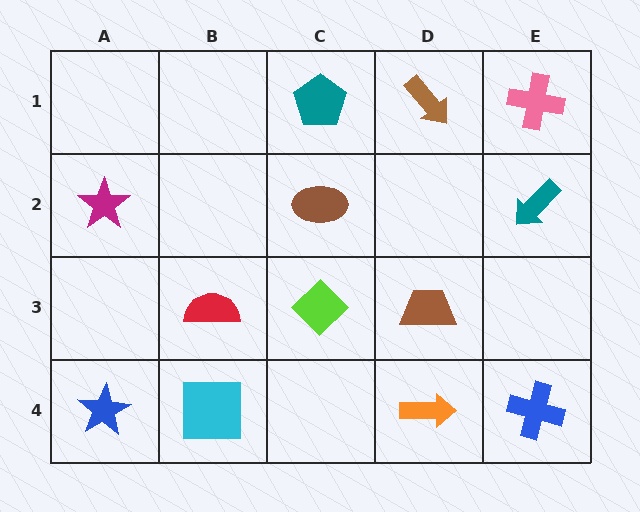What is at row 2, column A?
A magenta star.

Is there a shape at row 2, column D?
No, that cell is empty.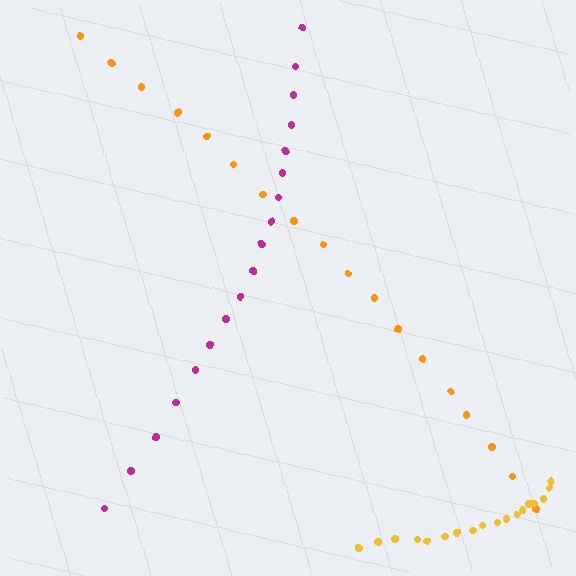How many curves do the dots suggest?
There are 3 distinct paths.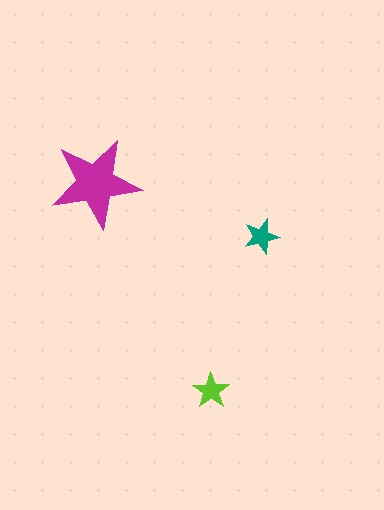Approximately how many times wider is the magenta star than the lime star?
About 2.5 times wider.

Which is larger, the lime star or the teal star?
The lime one.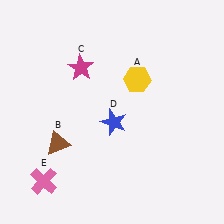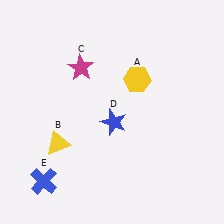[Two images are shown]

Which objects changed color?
B changed from brown to yellow. E changed from pink to blue.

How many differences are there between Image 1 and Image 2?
There are 2 differences between the two images.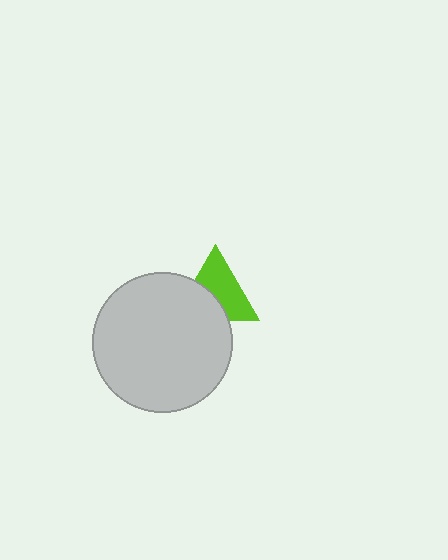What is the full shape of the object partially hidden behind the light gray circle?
The partially hidden object is a lime triangle.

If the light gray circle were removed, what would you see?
You would see the complete lime triangle.